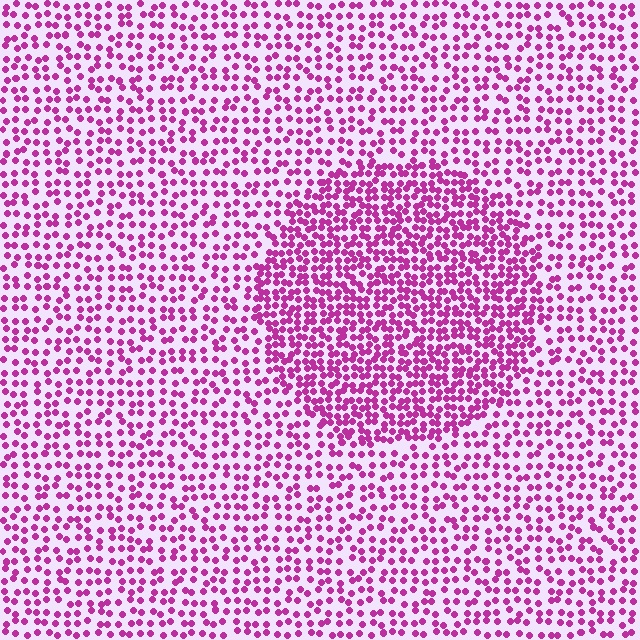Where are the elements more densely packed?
The elements are more densely packed inside the circle boundary.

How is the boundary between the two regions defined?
The boundary is defined by a change in element density (approximately 1.8x ratio). All elements are the same color, size, and shape.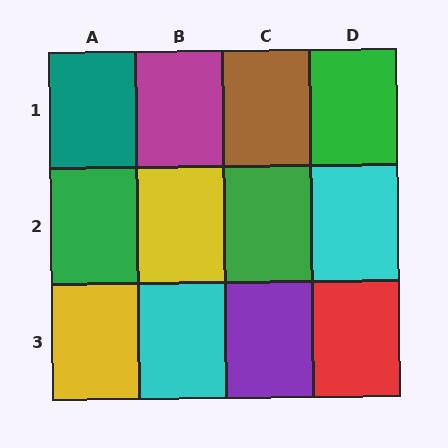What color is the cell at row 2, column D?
Cyan.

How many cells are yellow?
2 cells are yellow.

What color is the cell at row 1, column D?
Green.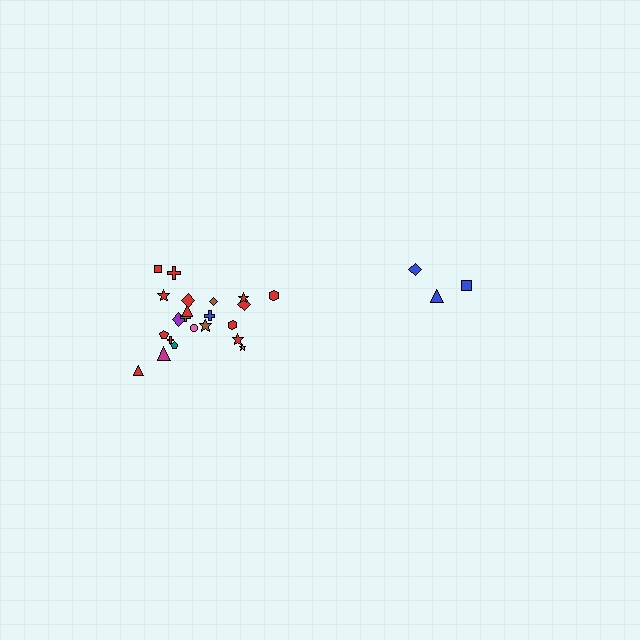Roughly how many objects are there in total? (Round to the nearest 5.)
Roughly 25 objects in total.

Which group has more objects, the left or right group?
The left group.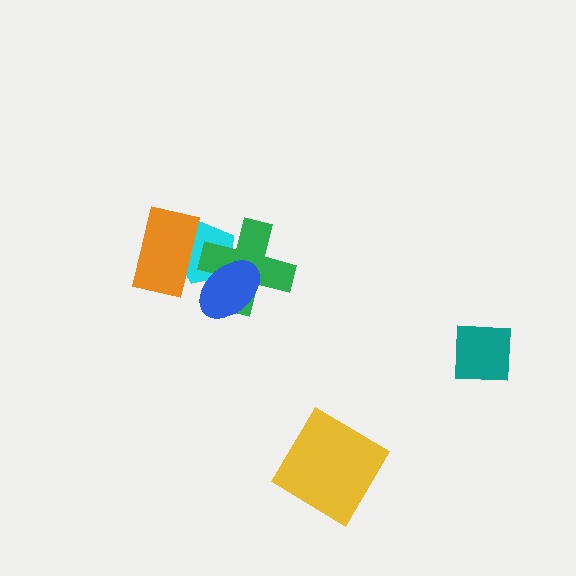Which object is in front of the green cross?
The blue ellipse is in front of the green cross.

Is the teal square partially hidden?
No, no other shape covers it.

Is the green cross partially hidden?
Yes, it is partially covered by another shape.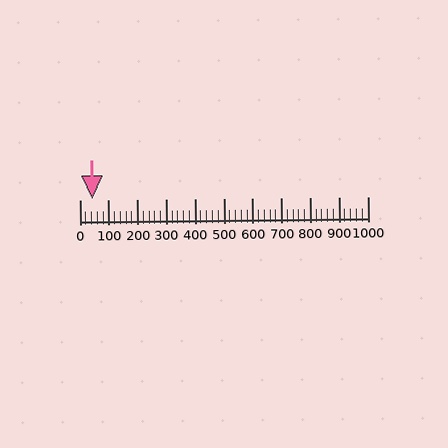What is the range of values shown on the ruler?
The ruler shows values from 0 to 1000.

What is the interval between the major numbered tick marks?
The major tick marks are spaced 100 units apart.